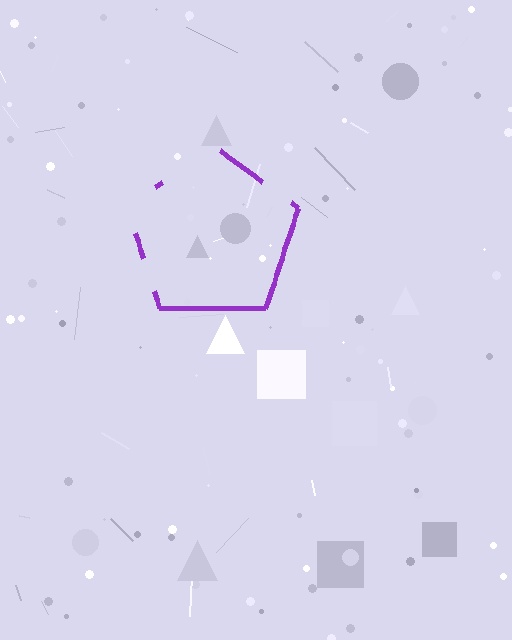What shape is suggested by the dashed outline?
The dashed outline suggests a pentagon.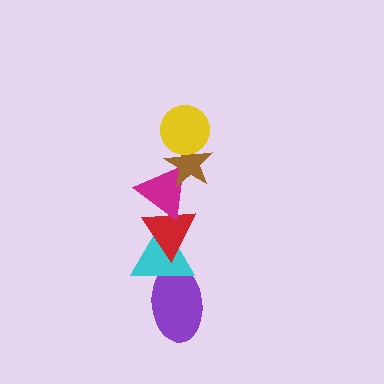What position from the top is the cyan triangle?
The cyan triangle is 5th from the top.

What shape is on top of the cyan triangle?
The red triangle is on top of the cyan triangle.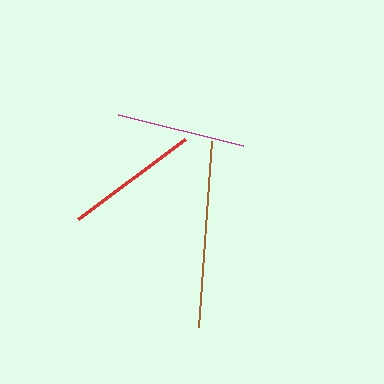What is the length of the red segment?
The red segment is approximately 134 pixels long.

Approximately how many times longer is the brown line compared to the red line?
The brown line is approximately 1.4 times the length of the red line.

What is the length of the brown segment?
The brown segment is approximately 186 pixels long.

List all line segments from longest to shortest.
From longest to shortest: brown, red, magenta.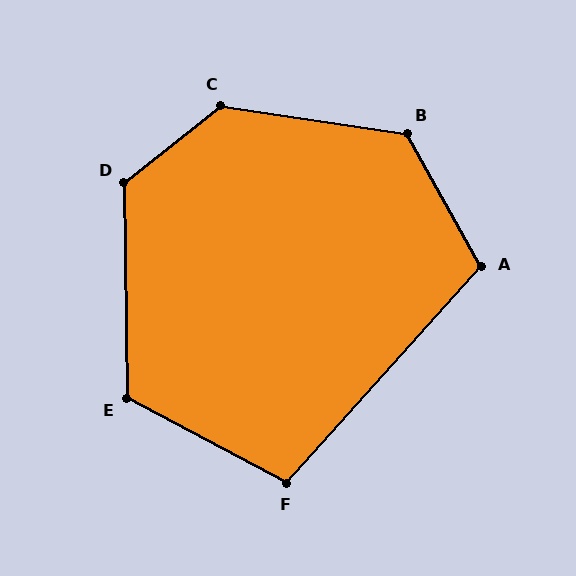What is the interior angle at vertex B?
Approximately 128 degrees (obtuse).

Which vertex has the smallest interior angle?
F, at approximately 104 degrees.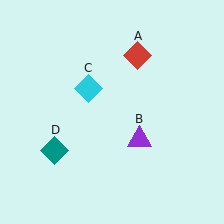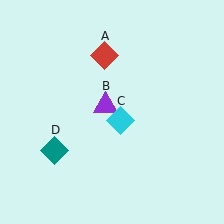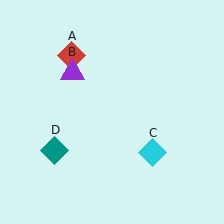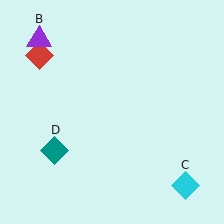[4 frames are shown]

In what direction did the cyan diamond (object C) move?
The cyan diamond (object C) moved down and to the right.